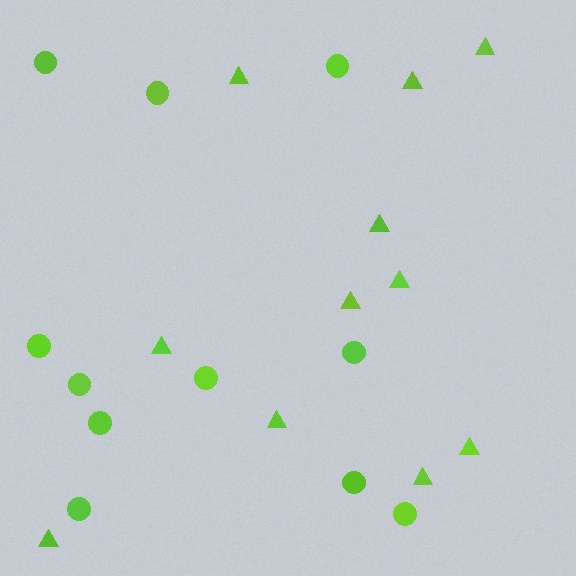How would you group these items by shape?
There are 2 groups: one group of triangles (11) and one group of circles (11).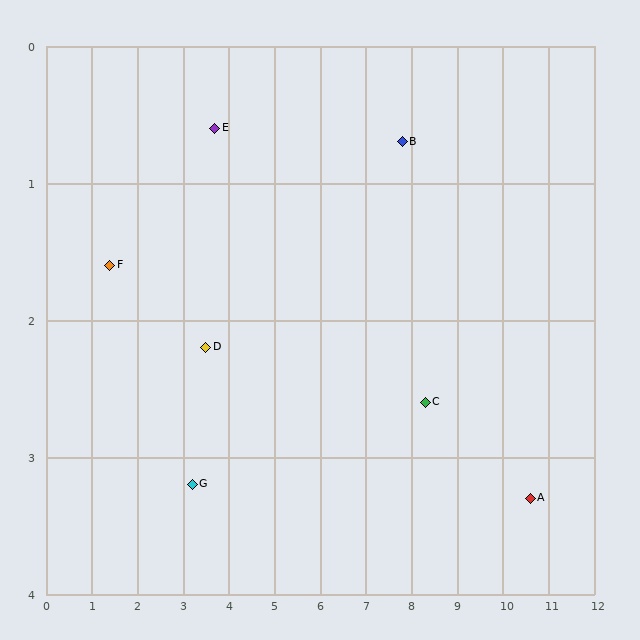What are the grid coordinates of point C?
Point C is at approximately (8.3, 2.6).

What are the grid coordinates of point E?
Point E is at approximately (3.7, 0.6).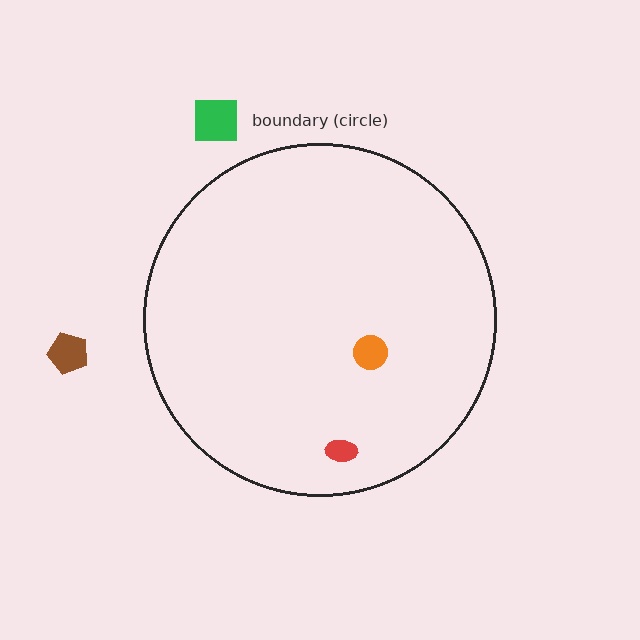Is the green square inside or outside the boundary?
Outside.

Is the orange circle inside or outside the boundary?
Inside.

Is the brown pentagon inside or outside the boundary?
Outside.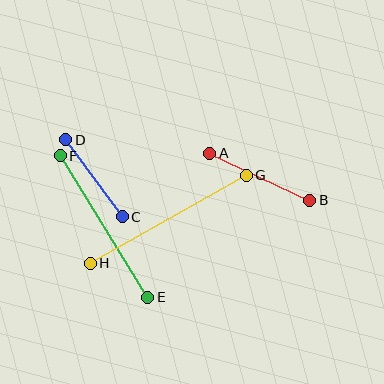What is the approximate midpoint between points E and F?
The midpoint is at approximately (104, 227) pixels.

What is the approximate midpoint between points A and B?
The midpoint is at approximately (260, 177) pixels.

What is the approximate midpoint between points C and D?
The midpoint is at approximately (94, 178) pixels.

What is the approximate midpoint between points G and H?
The midpoint is at approximately (168, 219) pixels.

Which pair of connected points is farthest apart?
Points G and H are farthest apart.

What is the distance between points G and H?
The distance is approximately 179 pixels.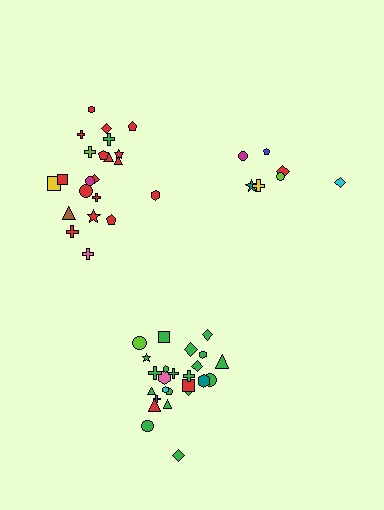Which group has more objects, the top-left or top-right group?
The top-left group.